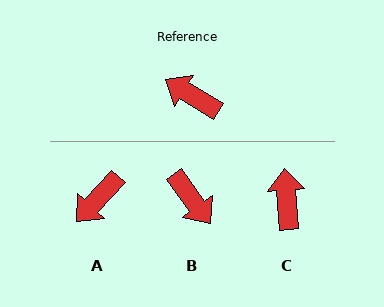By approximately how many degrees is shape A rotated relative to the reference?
Approximately 78 degrees counter-clockwise.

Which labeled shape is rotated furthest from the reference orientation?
B, about 158 degrees away.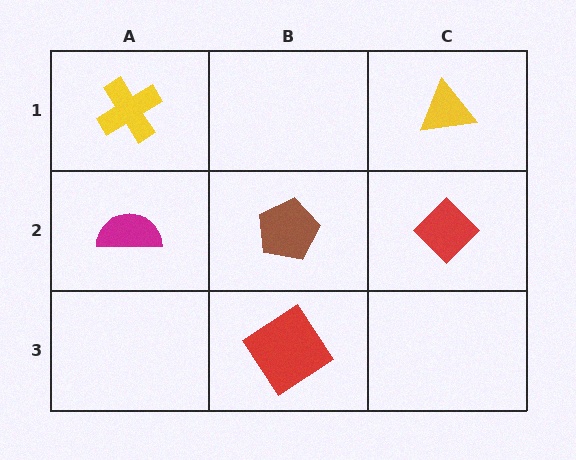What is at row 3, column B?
A red diamond.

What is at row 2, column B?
A brown pentagon.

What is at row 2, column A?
A magenta semicircle.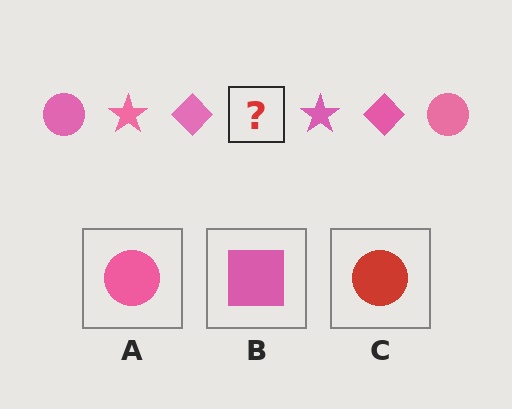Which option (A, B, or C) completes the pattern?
A.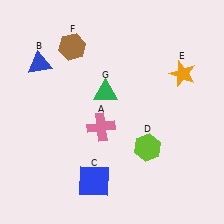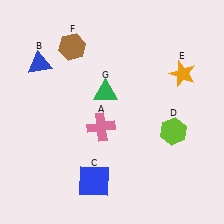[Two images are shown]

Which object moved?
The lime hexagon (D) moved right.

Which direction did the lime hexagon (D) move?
The lime hexagon (D) moved right.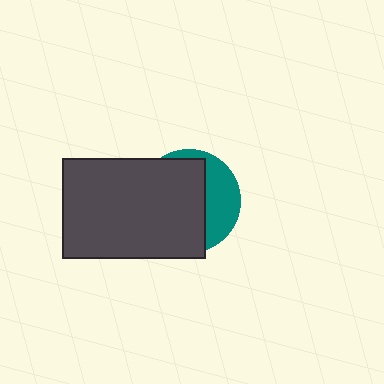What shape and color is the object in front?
The object in front is a dark gray rectangle.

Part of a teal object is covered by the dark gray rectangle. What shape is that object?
It is a circle.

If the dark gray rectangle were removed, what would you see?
You would see the complete teal circle.